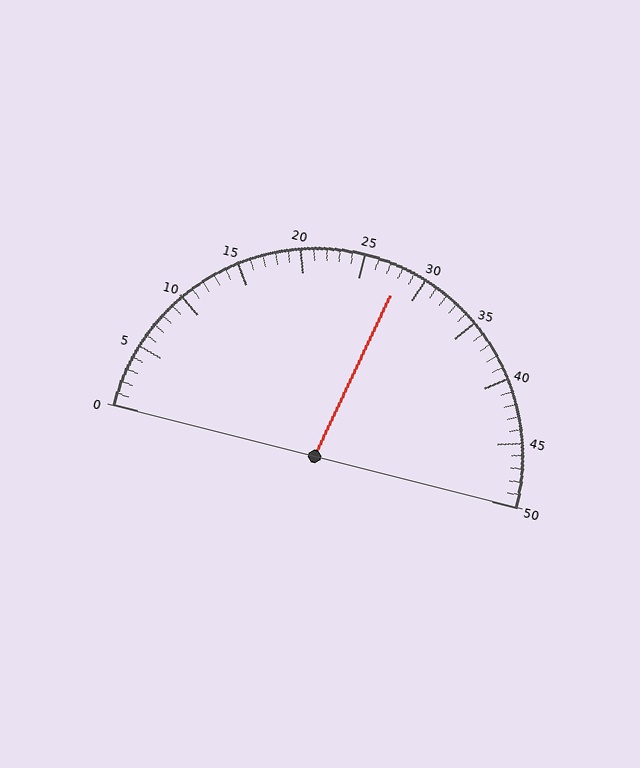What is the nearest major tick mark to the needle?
The nearest major tick mark is 30.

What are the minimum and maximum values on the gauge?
The gauge ranges from 0 to 50.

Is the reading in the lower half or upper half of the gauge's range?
The reading is in the upper half of the range (0 to 50).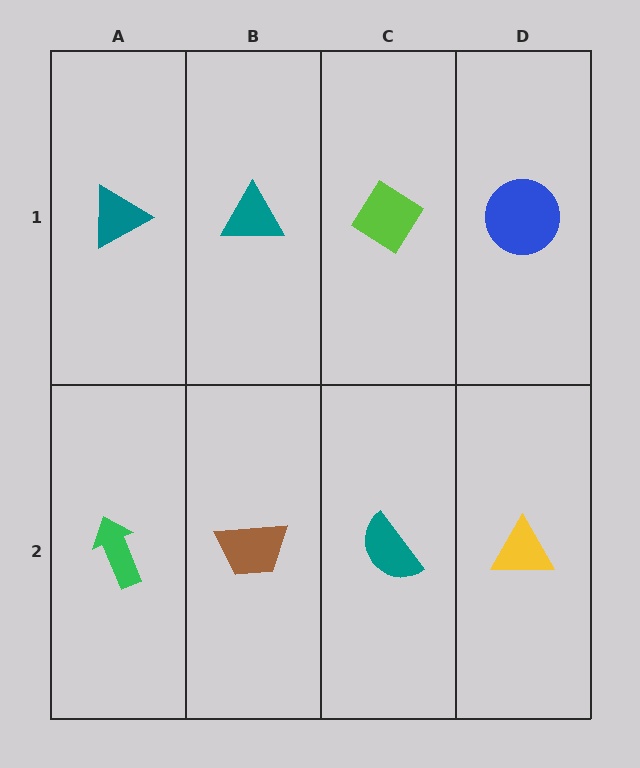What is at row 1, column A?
A teal triangle.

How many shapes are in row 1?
4 shapes.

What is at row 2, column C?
A teal semicircle.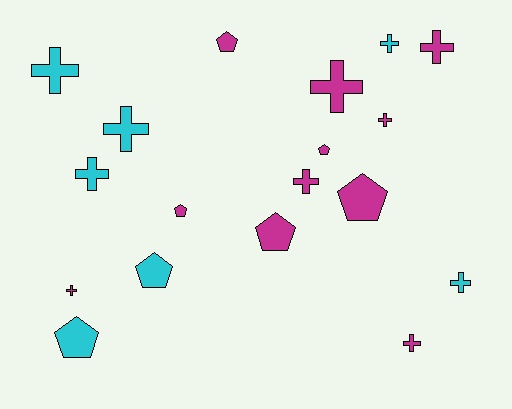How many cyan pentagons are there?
There are 2 cyan pentagons.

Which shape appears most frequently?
Cross, with 11 objects.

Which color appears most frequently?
Magenta, with 11 objects.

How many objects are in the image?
There are 18 objects.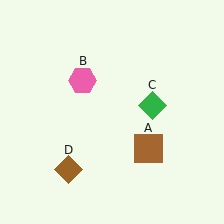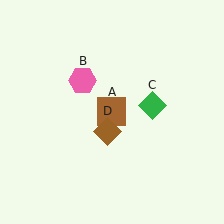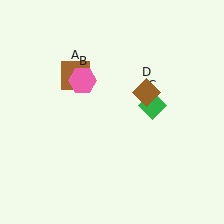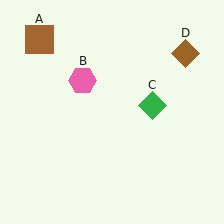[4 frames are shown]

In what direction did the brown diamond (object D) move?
The brown diamond (object D) moved up and to the right.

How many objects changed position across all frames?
2 objects changed position: brown square (object A), brown diamond (object D).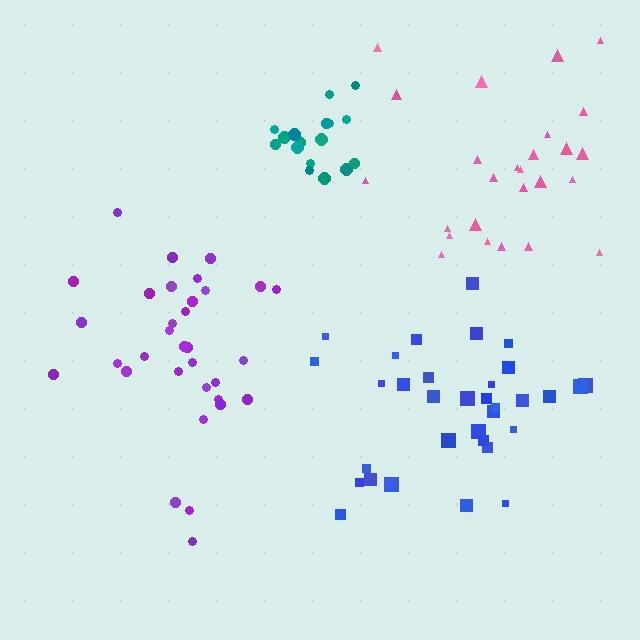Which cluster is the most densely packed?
Teal.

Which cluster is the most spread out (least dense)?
Pink.